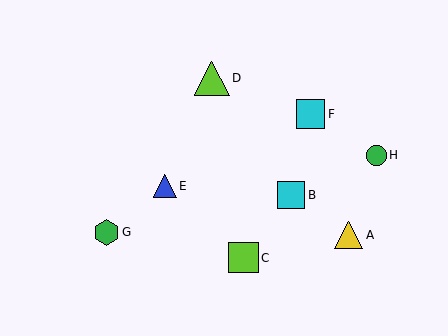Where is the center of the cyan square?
The center of the cyan square is at (291, 195).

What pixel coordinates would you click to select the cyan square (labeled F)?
Click at (310, 114) to select the cyan square F.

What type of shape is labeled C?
Shape C is a lime square.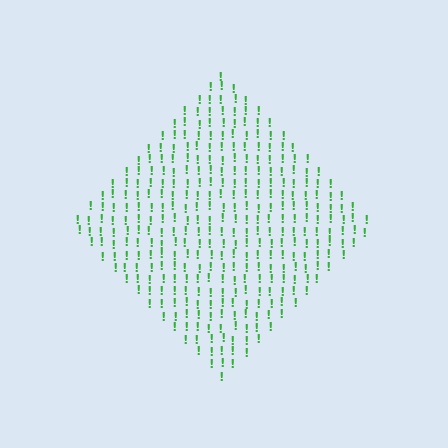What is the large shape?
The large shape is a diamond.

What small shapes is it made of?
It is made of small exclamation marks.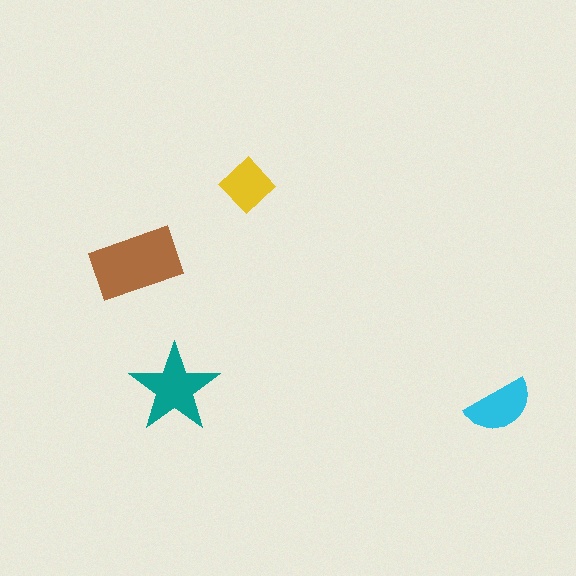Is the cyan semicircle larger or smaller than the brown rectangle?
Smaller.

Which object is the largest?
The brown rectangle.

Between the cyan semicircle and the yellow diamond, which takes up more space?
The cyan semicircle.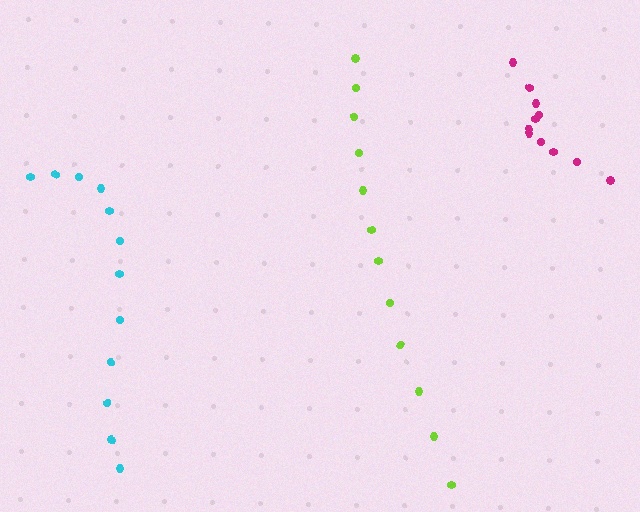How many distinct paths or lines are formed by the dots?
There are 3 distinct paths.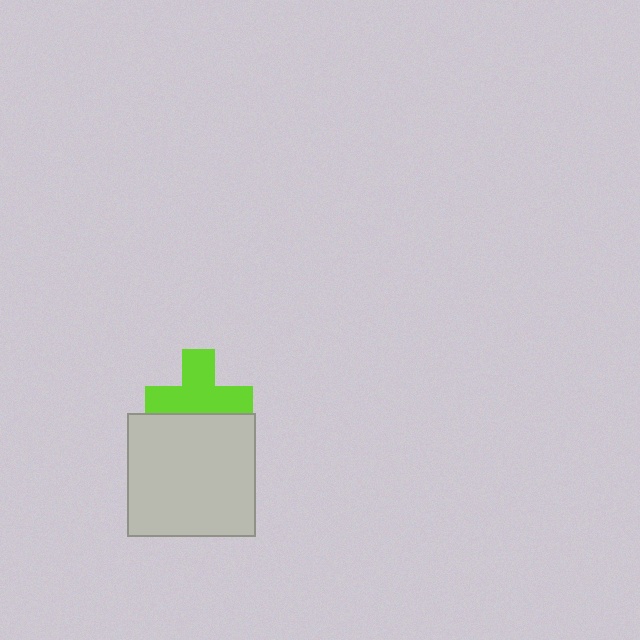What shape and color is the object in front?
The object in front is a light gray rectangle.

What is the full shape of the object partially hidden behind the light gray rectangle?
The partially hidden object is a lime cross.